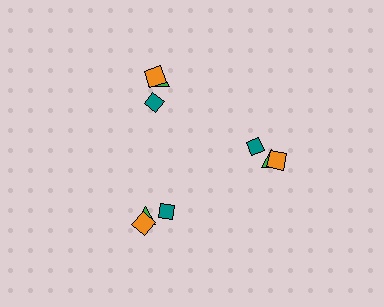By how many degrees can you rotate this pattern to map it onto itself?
The pattern maps onto itself every 120 degrees of rotation.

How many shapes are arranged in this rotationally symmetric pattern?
There are 9 shapes, arranged in 3 groups of 3.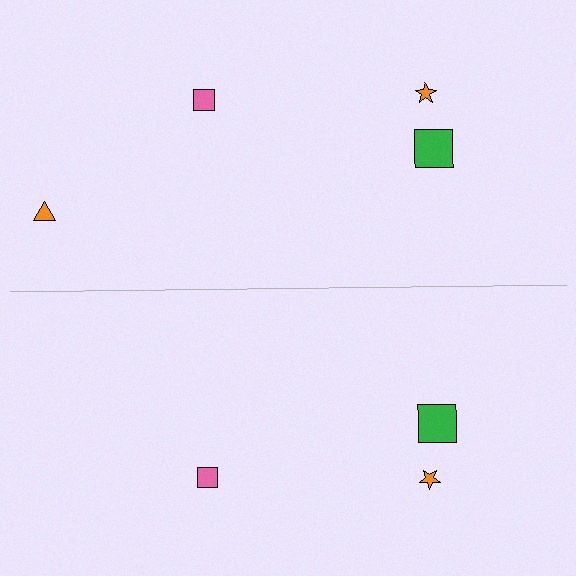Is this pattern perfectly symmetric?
No, the pattern is not perfectly symmetric. A orange triangle is missing from the bottom side.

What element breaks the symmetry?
A orange triangle is missing from the bottom side.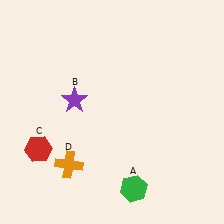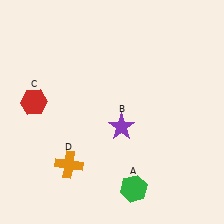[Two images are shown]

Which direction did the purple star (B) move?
The purple star (B) moved right.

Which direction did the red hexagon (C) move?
The red hexagon (C) moved up.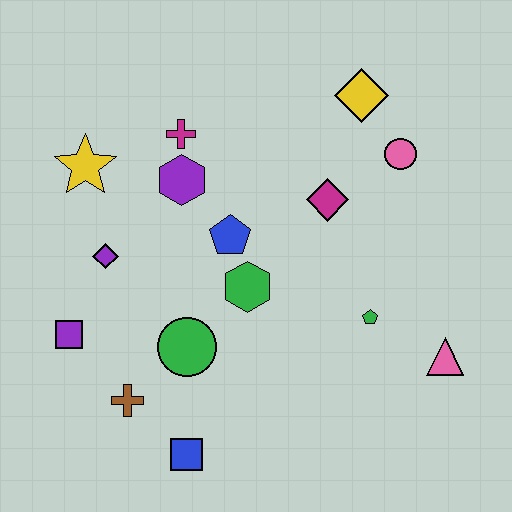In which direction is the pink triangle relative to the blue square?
The pink triangle is to the right of the blue square.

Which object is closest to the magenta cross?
The purple hexagon is closest to the magenta cross.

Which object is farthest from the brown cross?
The yellow diamond is farthest from the brown cross.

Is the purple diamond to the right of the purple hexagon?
No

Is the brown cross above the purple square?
No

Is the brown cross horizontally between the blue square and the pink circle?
No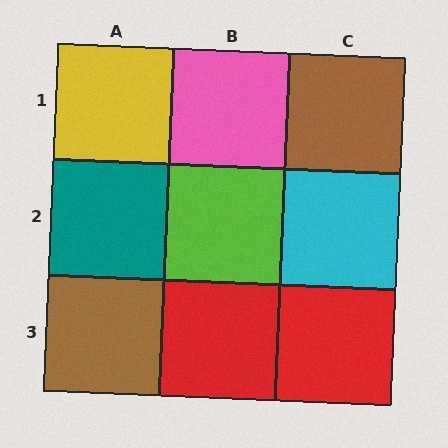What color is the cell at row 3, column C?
Red.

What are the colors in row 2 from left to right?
Teal, lime, cyan.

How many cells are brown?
2 cells are brown.